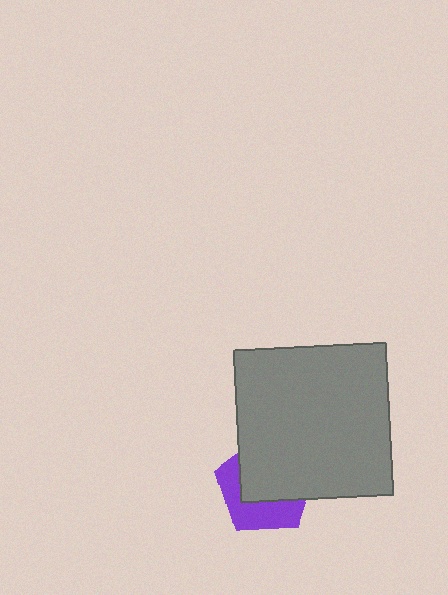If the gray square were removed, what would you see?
You would see the complete purple pentagon.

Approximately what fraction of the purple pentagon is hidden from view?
Roughly 58% of the purple pentagon is hidden behind the gray square.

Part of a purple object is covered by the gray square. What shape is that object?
It is a pentagon.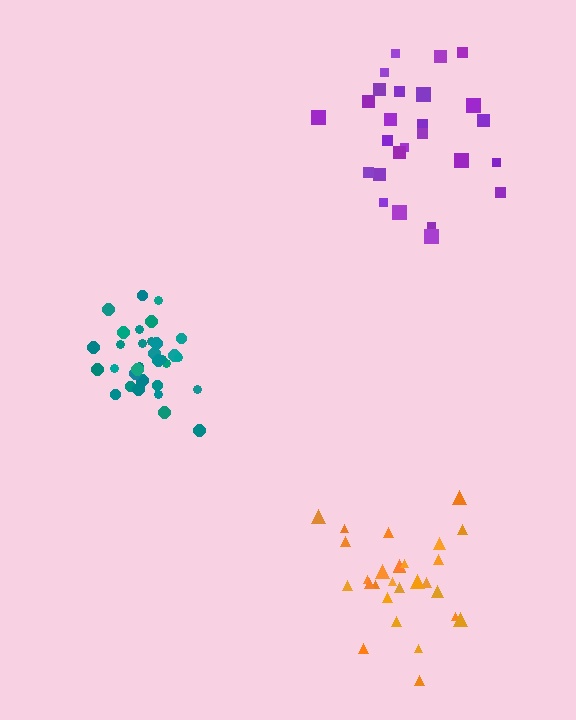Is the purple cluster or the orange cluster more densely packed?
Orange.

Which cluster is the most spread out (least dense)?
Purple.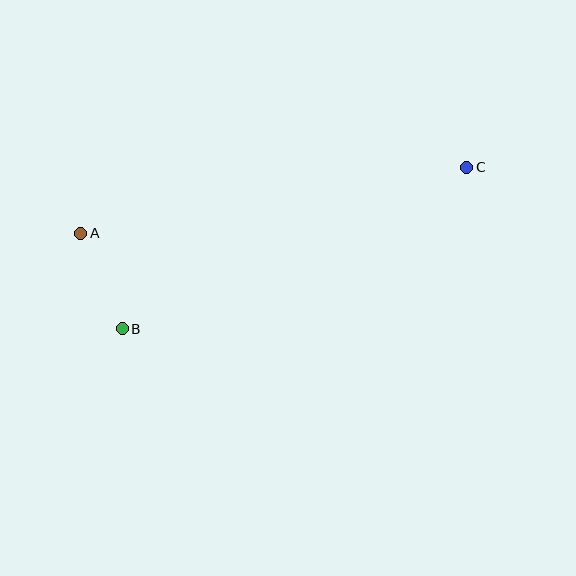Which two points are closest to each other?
Points A and B are closest to each other.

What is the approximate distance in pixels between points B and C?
The distance between B and C is approximately 380 pixels.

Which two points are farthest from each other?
Points A and C are farthest from each other.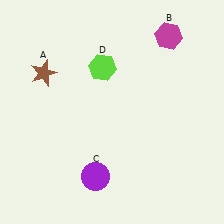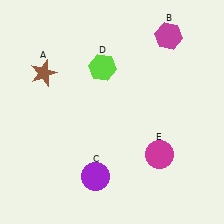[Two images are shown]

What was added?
A magenta circle (E) was added in Image 2.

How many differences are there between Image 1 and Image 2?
There is 1 difference between the two images.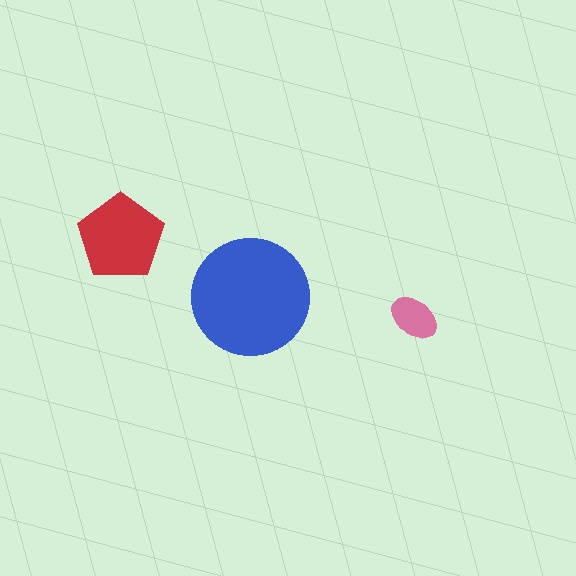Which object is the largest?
The blue circle.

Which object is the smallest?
The pink ellipse.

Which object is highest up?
The red pentagon is topmost.